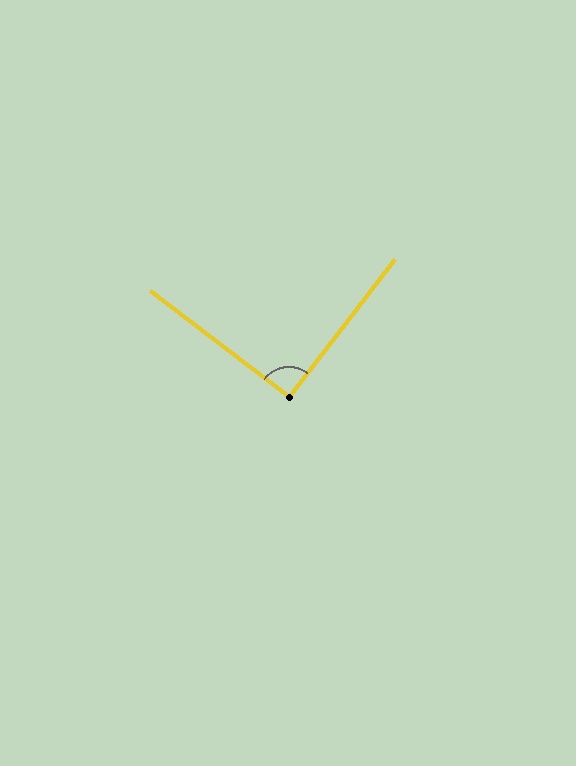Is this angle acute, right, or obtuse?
It is approximately a right angle.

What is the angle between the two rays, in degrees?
Approximately 90 degrees.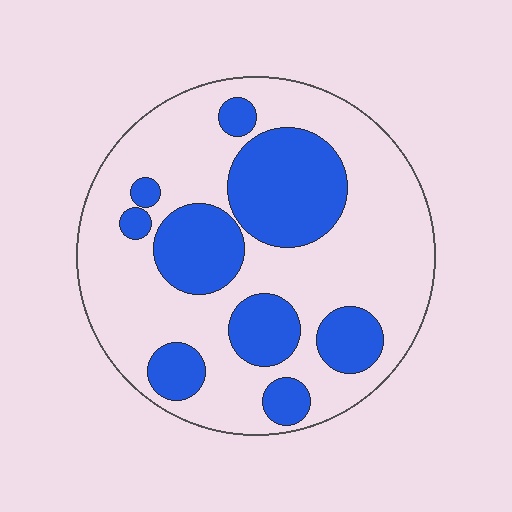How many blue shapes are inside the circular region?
9.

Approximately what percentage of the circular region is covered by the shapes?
Approximately 35%.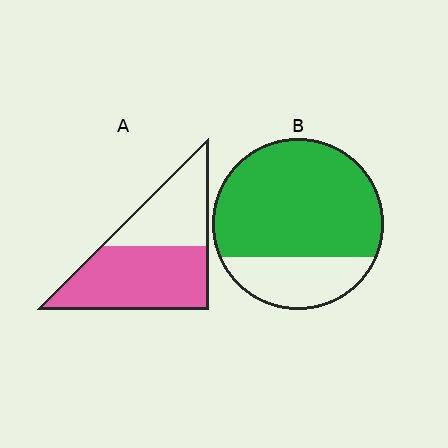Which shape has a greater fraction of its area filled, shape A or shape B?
Shape B.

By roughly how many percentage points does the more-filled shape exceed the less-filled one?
By roughly 15 percentage points (B over A).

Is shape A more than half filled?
Yes.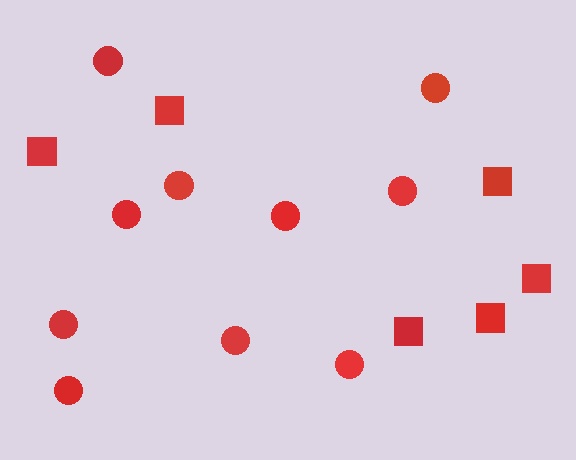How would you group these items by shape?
There are 2 groups: one group of squares (6) and one group of circles (10).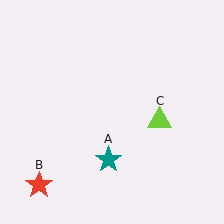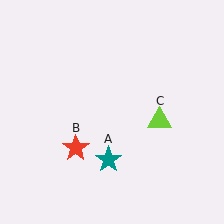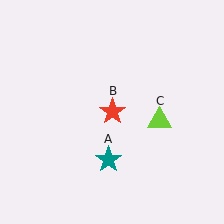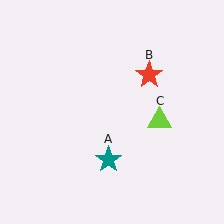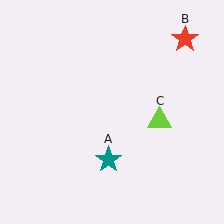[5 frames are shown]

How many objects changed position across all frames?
1 object changed position: red star (object B).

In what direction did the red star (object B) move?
The red star (object B) moved up and to the right.